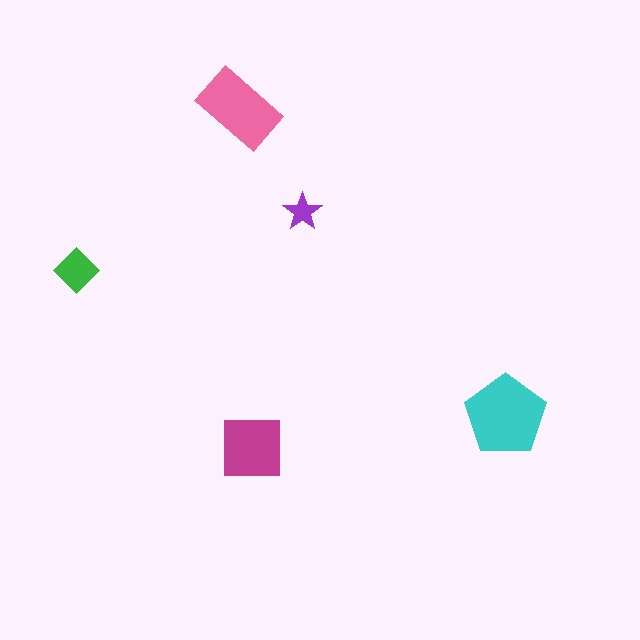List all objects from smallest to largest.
The purple star, the green diamond, the magenta square, the pink rectangle, the cyan pentagon.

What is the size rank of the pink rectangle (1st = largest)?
2nd.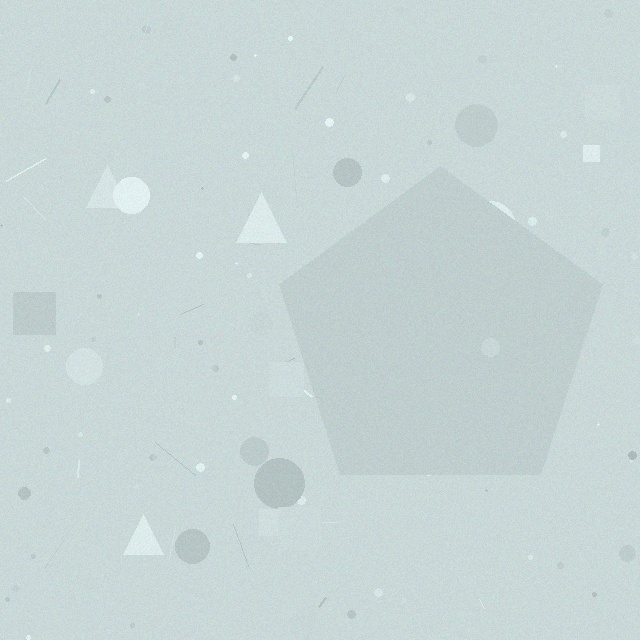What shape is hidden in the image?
A pentagon is hidden in the image.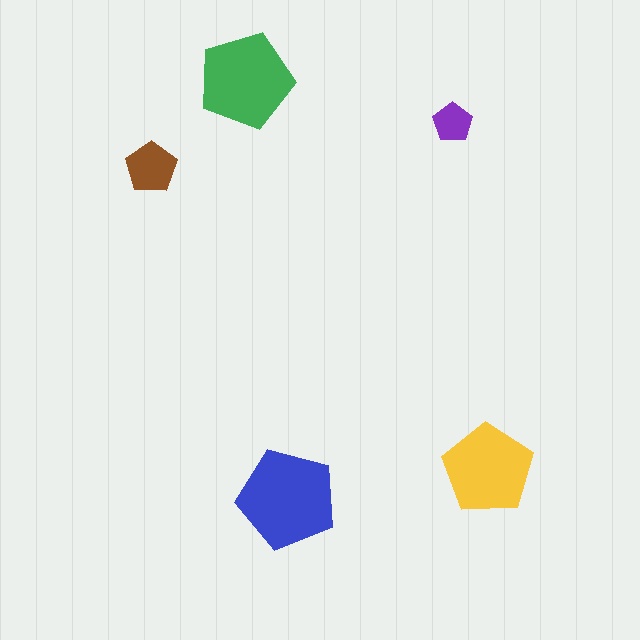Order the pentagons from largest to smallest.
the blue one, the green one, the yellow one, the brown one, the purple one.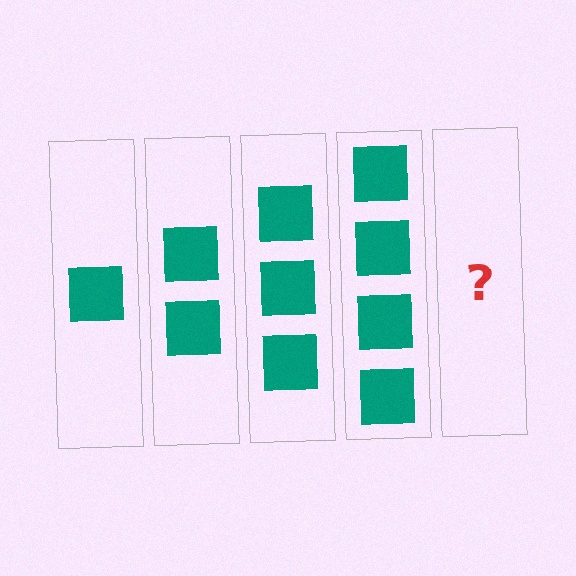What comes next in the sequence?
The next element should be 5 squares.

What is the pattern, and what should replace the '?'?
The pattern is that each step adds one more square. The '?' should be 5 squares.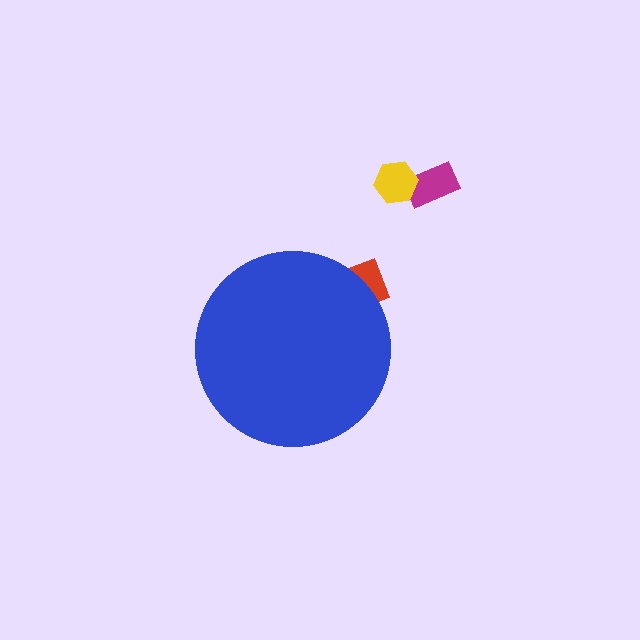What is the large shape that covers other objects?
A blue circle.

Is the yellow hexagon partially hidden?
No, the yellow hexagon is fully visible.